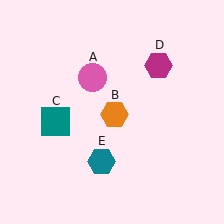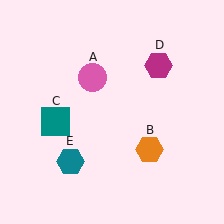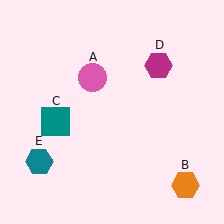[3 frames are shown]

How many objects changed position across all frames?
2 objects changed position: orange hexagon (object B), teal hexagon (object E).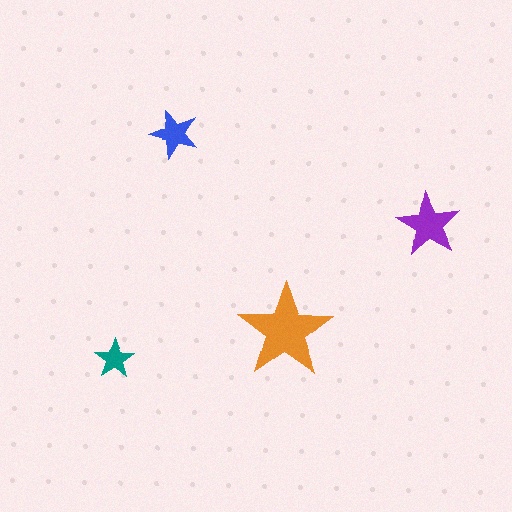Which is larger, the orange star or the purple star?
The orange one.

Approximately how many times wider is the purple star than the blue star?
About 1.5 times wider.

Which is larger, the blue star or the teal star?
The blue one.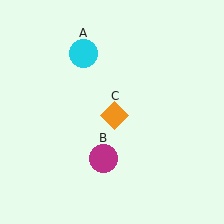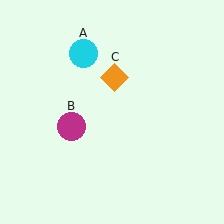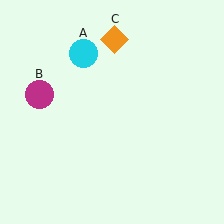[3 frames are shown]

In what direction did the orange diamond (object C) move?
The orange diamond (object C) moved up.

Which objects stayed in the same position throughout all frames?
Cyan circle (object A) remained stationary.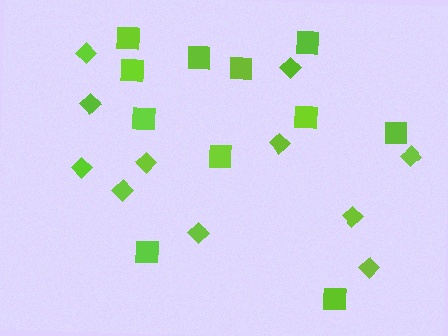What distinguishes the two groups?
There are 2 groups: one group of squares (11) and one group of diamonds (11).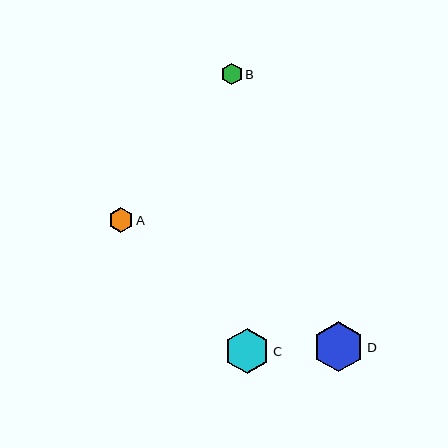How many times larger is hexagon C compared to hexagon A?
Hexagon C is approximately 1.8 times the size of hexagon A.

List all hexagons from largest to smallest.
From largest to smallest: D, C, A, B.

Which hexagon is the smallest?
Hexagon B is the smallest with a size of approximately 21 pixels.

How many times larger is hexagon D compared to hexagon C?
Hexagon D is approximately 1.1 times the size of hexagon C.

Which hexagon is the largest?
Hexagon D is the largest with a size of approximately 50 pixels.